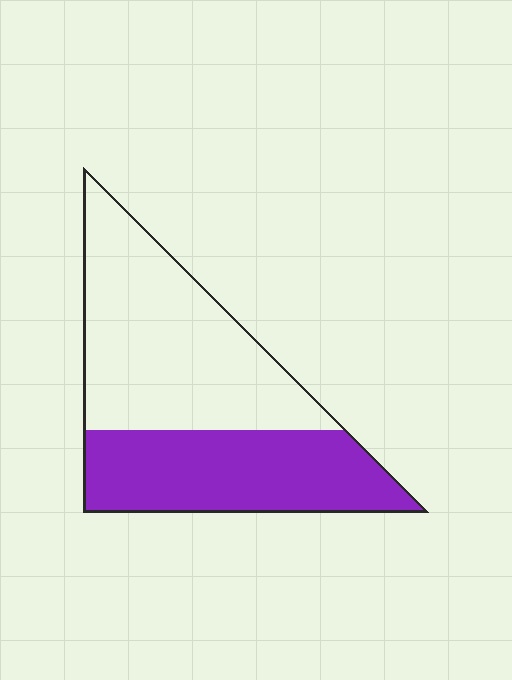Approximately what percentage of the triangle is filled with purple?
Approximately 40%.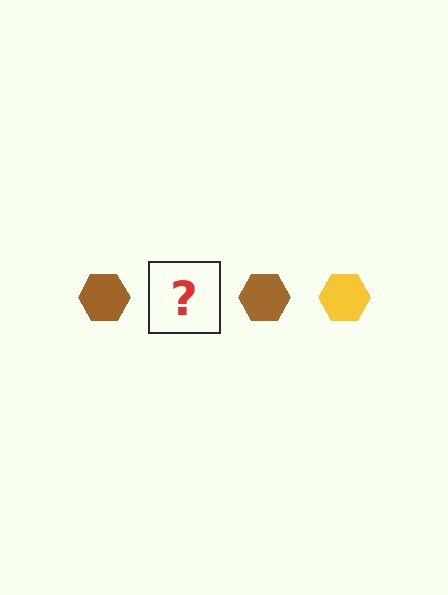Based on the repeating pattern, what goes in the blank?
The blank should be a yellow hexagon.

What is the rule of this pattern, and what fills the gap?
The rule is that the pattern cycles through brown, yellow hexagons. The gap should be filled with a yellow hexagon.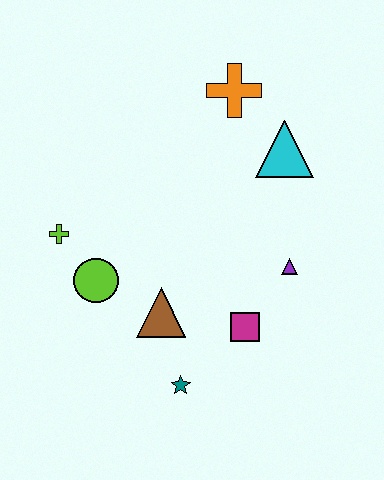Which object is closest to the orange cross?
The cyan triangle is closest to the orange cross.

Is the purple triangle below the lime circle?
No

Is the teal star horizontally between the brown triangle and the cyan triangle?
Yes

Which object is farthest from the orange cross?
The teal star is farthest from the orange cross.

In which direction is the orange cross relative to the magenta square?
The orange cross is above the magenta square.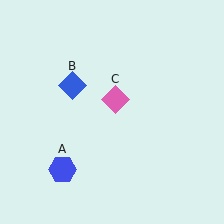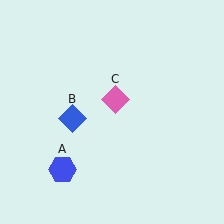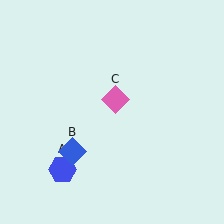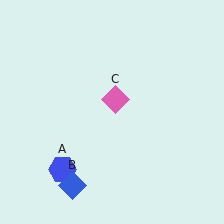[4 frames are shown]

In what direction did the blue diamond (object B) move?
The blue diamond (object B) moved down.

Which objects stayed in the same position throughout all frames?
Blue hexagon (object A) and pink diamond (object C) remained stationary.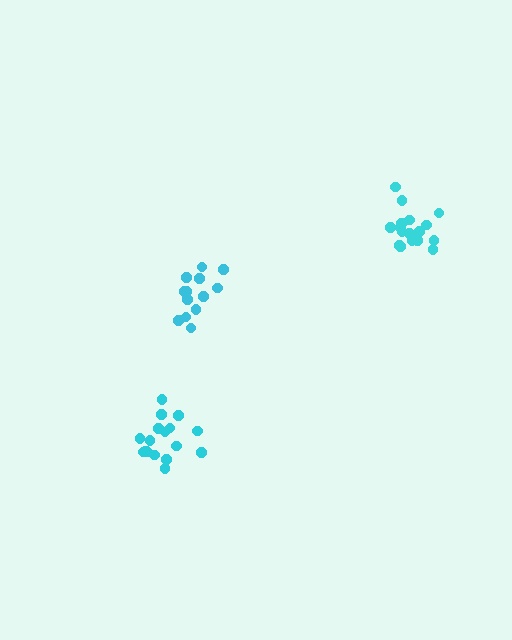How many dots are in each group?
Group 1: 17 dots, Group 2: 13 dots, Group 3: 17 dots (47 total).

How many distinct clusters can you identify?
There are 3 distinct clusters.